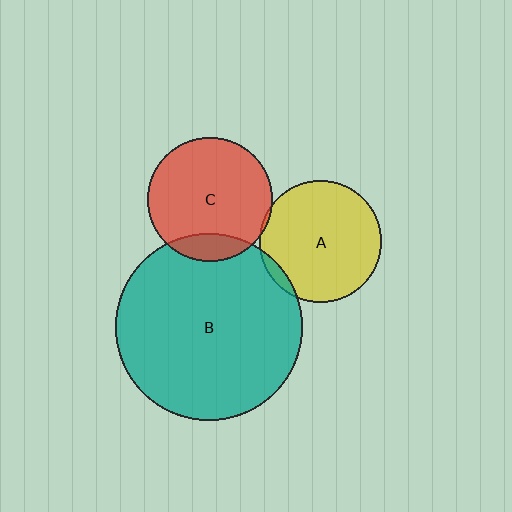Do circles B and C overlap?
Yes.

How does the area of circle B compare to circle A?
Approximately 2.3 times.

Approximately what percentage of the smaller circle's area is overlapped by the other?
Approximately 15%.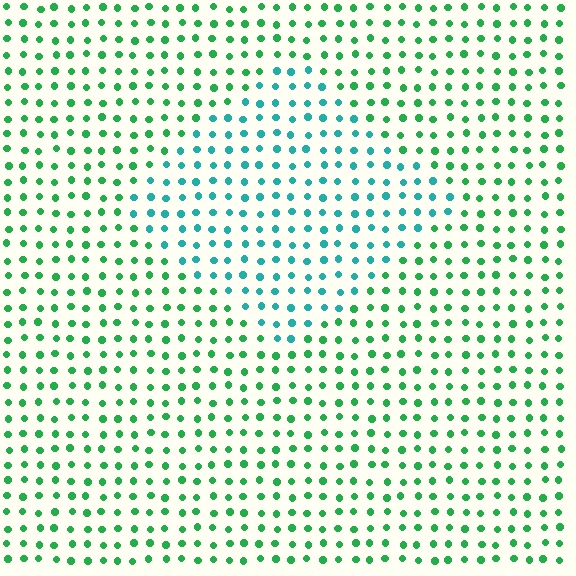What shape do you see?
I see a diamond.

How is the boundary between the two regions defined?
The boundary is defined purely by a slight shift in hue (about 39 degrees). Spacing, size, and orientation are identical on both sides.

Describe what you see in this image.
The image is filled with small green elements in a uniform arrangement. A diamond-shaped region is visible where the elements are tinted to a slightly different hue, forming a subtle color boundary.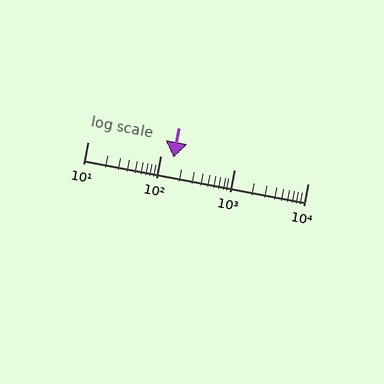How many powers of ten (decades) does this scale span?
The scale spans 3 decades, from 10 to 10000.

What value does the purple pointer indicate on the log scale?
The pointer indicates approximately 150.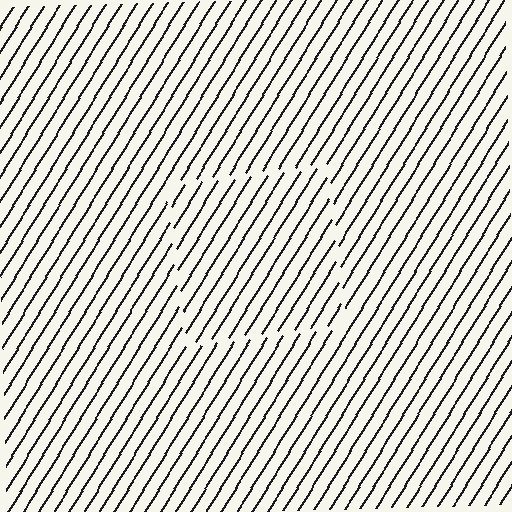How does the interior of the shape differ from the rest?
The interior of the shape contains the same grating, shifted by half a period — the contour is defined by the phase discontinuity where line-ends from the inner and outer gratings abut.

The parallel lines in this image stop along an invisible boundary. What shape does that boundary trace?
An illusory square. The interior of the shape contains the same grating, shifted by half a period — the contour is defined by the phase discontinuity where line-ends from the inner and outer gratings abut.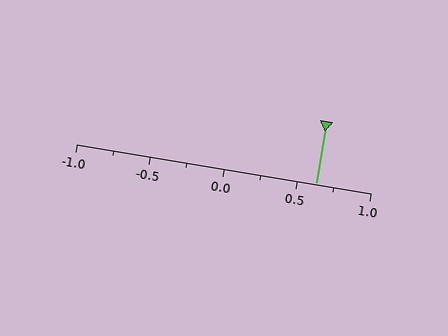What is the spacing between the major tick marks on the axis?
The major ticks are spaced 0.5 apart.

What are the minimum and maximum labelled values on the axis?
The axis runs from -1.0 to 1.0.